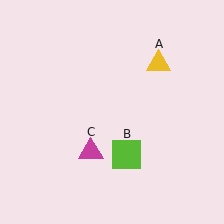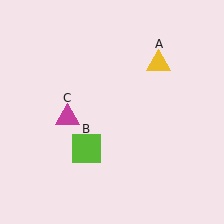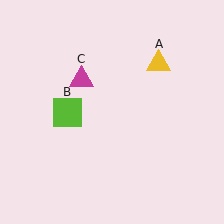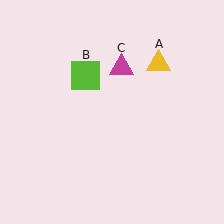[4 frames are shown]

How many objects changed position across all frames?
2 objects changed position: lime square (object B), magenta triangle (object C).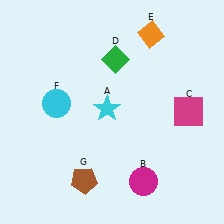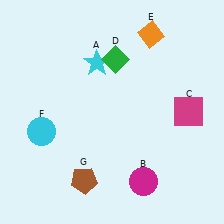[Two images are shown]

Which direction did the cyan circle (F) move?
The cyan circle (F) moved down.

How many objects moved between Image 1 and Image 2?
2 objects moved between the two images.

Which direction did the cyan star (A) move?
The cyan star (A) moved up.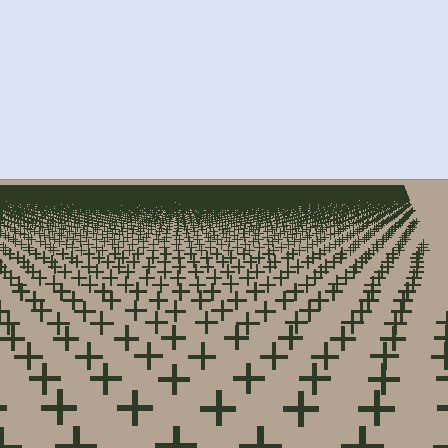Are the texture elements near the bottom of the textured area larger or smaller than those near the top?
Larger. Near the bottom, elements are closer to the viewer and appear at a bigger on-screen size.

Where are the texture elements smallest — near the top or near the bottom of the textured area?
Near the top.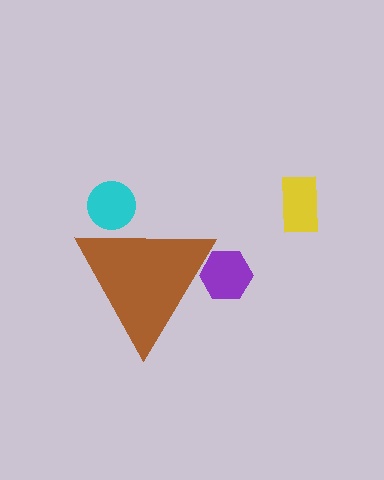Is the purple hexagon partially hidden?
Yes, the purple hexagon is partially hidden behind the brown triangle.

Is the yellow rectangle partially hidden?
No, the yellow rectangle is fully visible.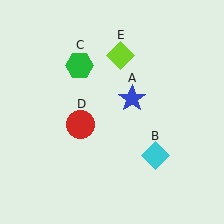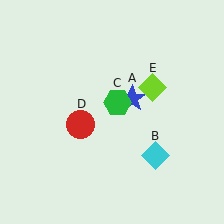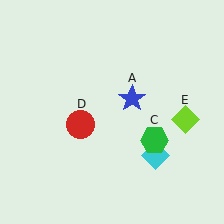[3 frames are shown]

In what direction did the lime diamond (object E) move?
The lime diamond (object E) moved down and to the right.